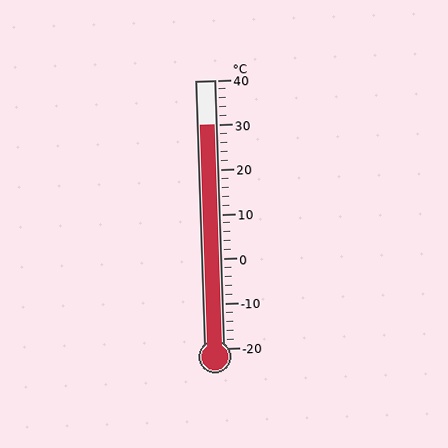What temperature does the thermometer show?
The thermometer shows approximately 30°C.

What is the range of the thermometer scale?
The thermometer scale ranges from -20°C to 40°C.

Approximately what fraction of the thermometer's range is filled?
The thermometer is filled to approximately 85% of its range.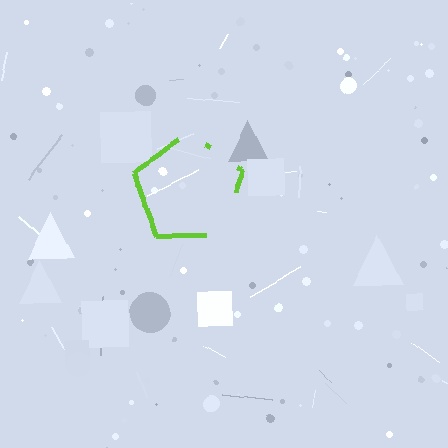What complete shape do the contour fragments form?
The contour fragments form a pentagon.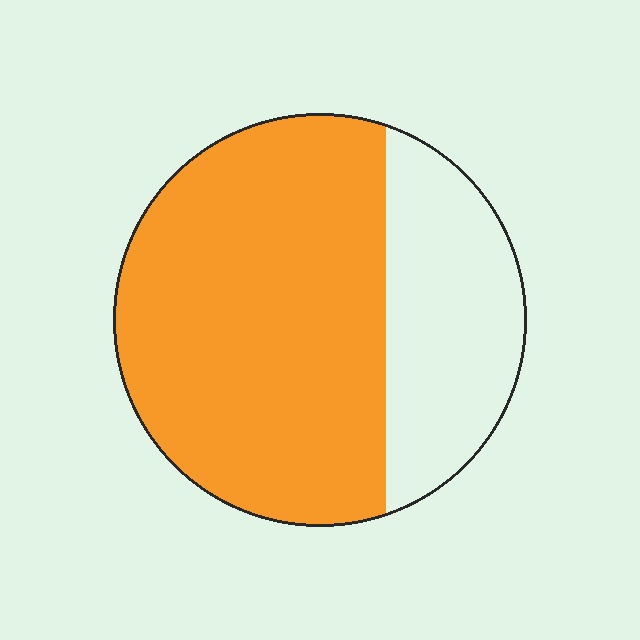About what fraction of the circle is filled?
About two thirds (2/3).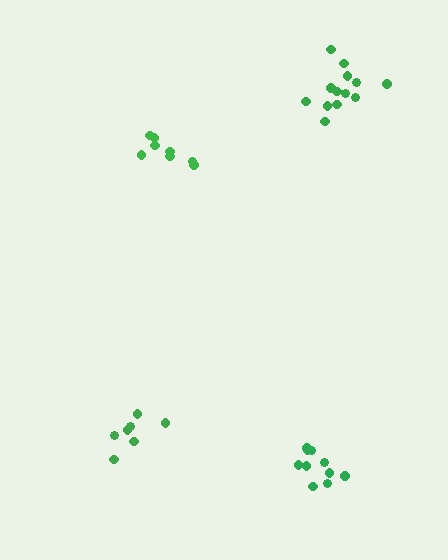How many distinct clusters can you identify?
There are 4 distinct clusters.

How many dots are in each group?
Group 1: 8 dots, Group 2: 7 dots, Group 3: 13 dots, Group 4: 10 dots (38 total).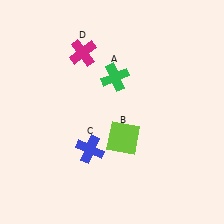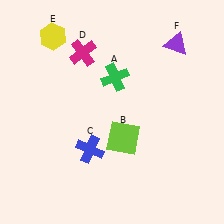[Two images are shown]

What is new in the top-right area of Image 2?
A purple triangle (F) was added in the top-right area of Image 2.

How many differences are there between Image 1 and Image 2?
There are 2 differences between the two images.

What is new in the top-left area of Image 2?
A yellow hexagon (E) was added in the top-left area of Image 2.